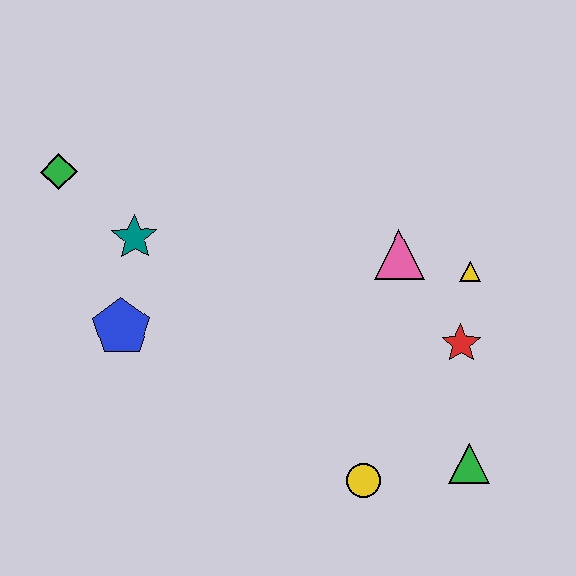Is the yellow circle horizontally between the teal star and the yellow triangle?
Yes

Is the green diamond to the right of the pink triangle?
No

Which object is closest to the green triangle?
The yellow circle is closest to the green triangle.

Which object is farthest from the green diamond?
The green triangle is farthest from the green diamond.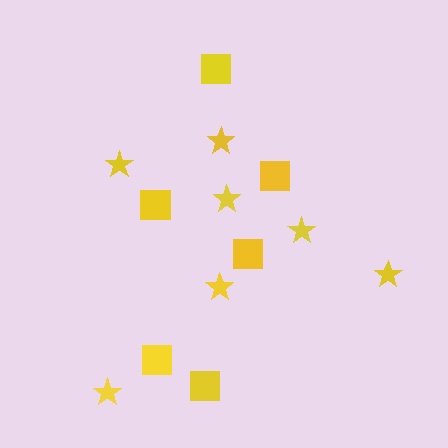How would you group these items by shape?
There are 2 groups: one group of squares (6) and one group of stars (7).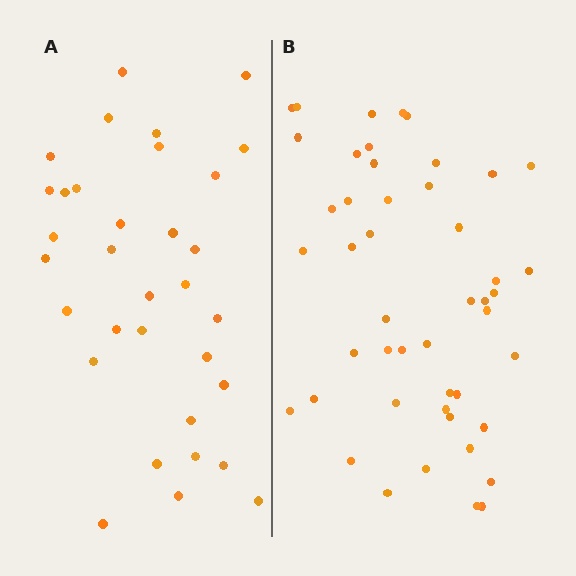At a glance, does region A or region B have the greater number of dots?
Region B (the right region) has more dots.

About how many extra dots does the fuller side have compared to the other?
Region B has approximately 15 more dots than region A.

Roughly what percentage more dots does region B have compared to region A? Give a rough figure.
About 40% more.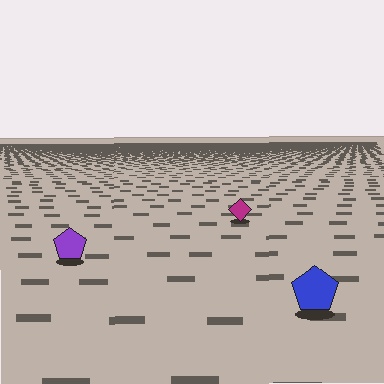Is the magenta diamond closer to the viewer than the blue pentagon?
No. The blue pentagon is closer — you can tell from the texture gradient: the ground texture is coarser near it.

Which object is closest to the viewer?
The blue pentagon is closest. The texture marks near it are larger and more spread out.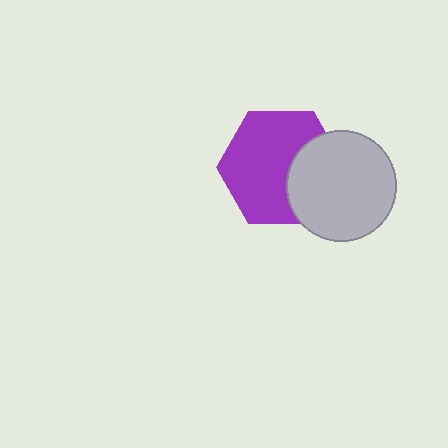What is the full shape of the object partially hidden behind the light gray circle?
The partially hidden object is a purple hexagon.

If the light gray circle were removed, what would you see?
You would see the complete purple hexagon.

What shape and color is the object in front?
The object in front is a light gray circle.